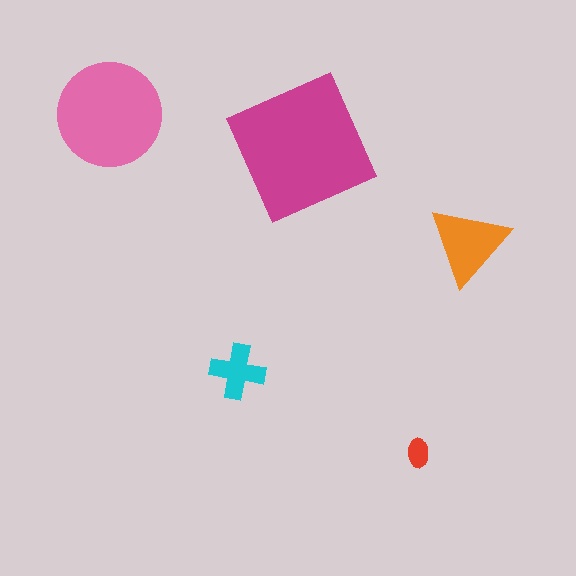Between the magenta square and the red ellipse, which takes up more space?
The magenta square.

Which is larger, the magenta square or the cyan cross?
The magenta square.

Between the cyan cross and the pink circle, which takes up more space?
The pink circle.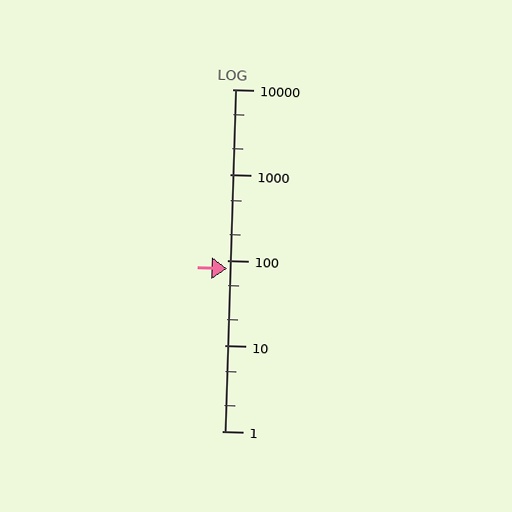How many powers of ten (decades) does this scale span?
The scale spans 4 decades, from 1 to 10000.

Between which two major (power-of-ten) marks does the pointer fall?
The pointer is between 10 and 100.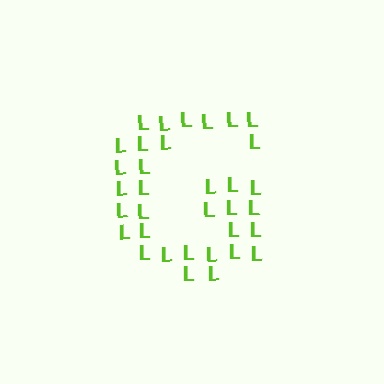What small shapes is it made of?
It is made of small letter L's.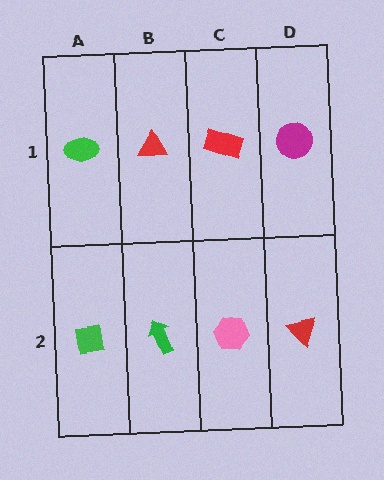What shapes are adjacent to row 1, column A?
A green square (row 2, column A), a red triangle (row 1, column B).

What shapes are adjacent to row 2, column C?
A red rectangle (row 1, column C), a green arrow (row 2, column B), a red triangle (row 2, column D).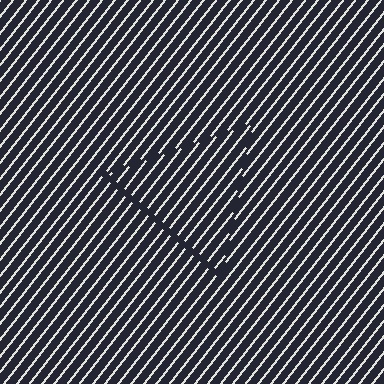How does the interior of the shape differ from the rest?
The interior of the shape contains the same grating, shifted by half a period — the contour is defined by the phase discontinuity where line-ends from the inner and outer gratings abut.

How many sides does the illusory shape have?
3 sides — the line-ends trace a triangle.